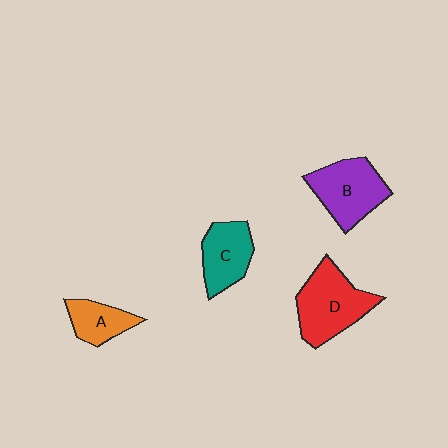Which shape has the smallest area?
Shape A (orange).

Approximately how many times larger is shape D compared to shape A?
Approximately 1.9 times.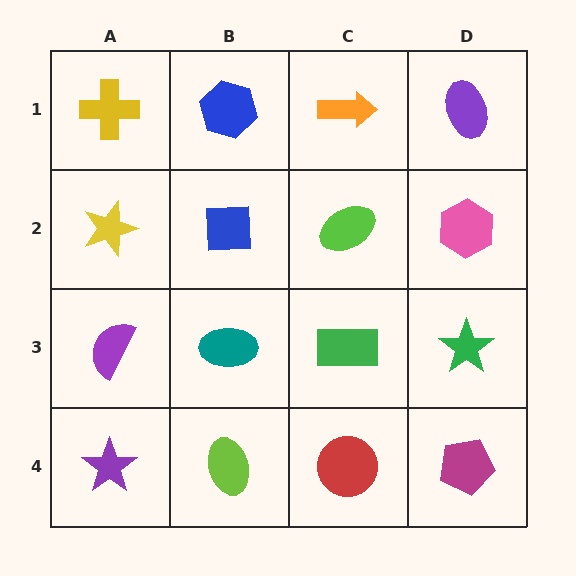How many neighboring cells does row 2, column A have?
3.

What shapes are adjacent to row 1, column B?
A blue square (row 2, column B), a yellow cross (row 1, column A), an orange arrow (row 1, column C).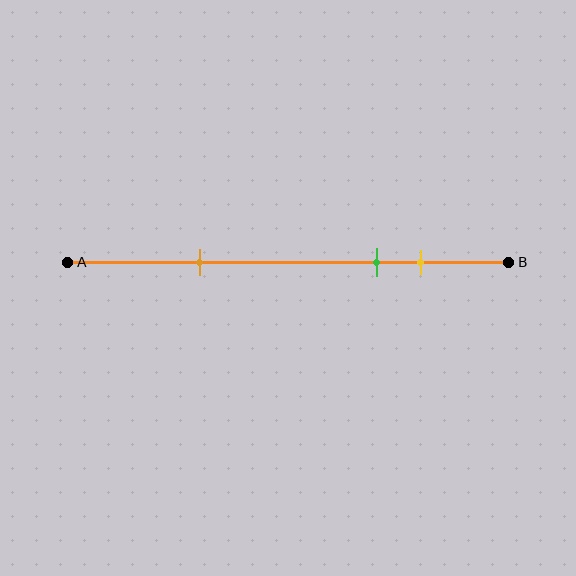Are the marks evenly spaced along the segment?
No, the marks are not evenly spaced.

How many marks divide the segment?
There are 3 marks dividing the segment.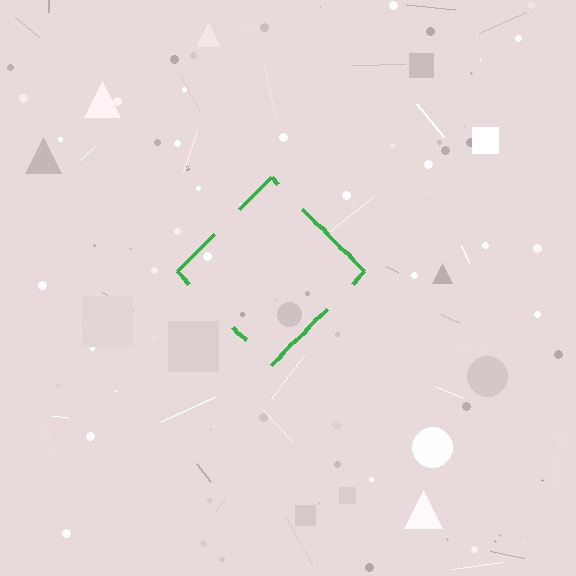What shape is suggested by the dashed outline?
The dashed outline suggests a diamond.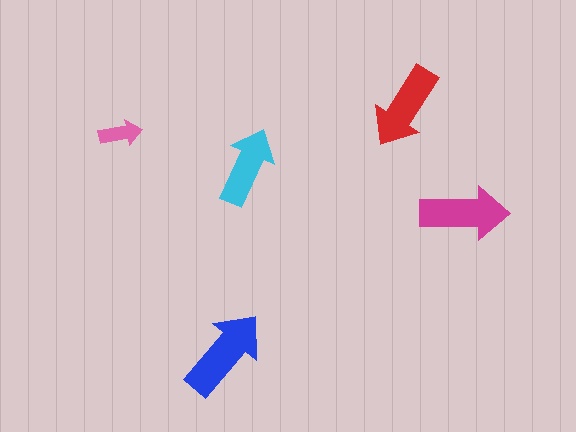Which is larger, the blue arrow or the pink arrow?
The blue one.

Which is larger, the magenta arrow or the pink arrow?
The magenta one.